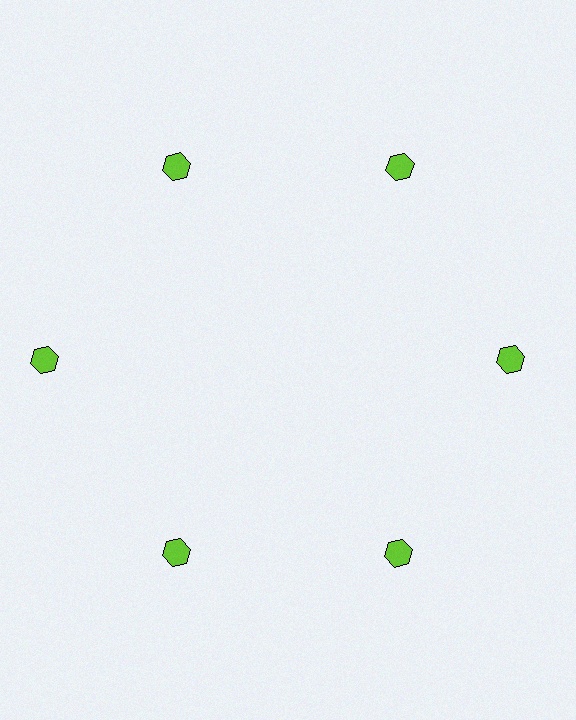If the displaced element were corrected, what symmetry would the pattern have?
It would have 6-fold rotational symmetry — the pattern would map onto itself every 60 degrees.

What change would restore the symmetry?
The symmetry would be restored by moving it inward, back onto the ring so that all 6 hexagons sit at equal angles and equal distance from the center.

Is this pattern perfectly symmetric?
No. The 6 lime hexagons are arranged in a ring, but one element near the 9 o'clock position is pushed outward from the center, breaking the 6-fold rotational symmetry.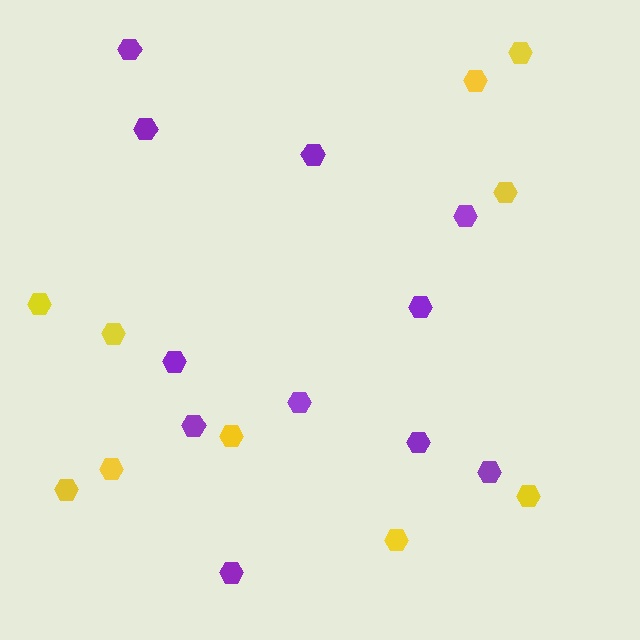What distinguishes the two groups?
There are 2 groups: one group of yellow hexagons (10) and one group of purple hexagons (11).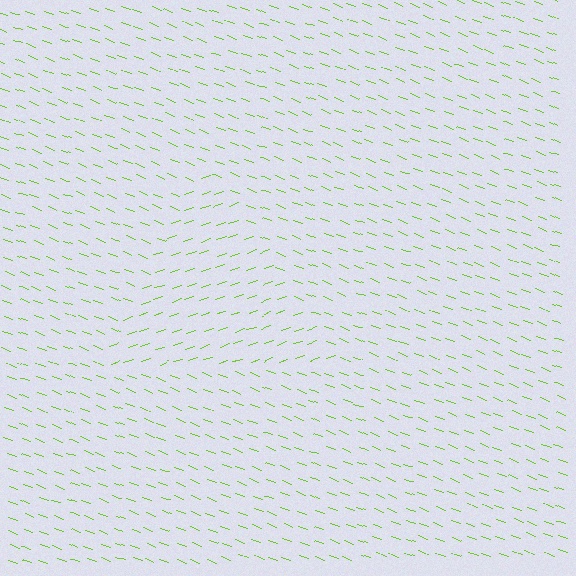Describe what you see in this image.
The image is filled with small lime line segments. A triangle region in the image has lines oriented differently from the surrounding lines, creating a visible texture boundary.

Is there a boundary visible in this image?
Yes, there is a texture boundary formed by a change in line orientation.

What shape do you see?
I see a triangle.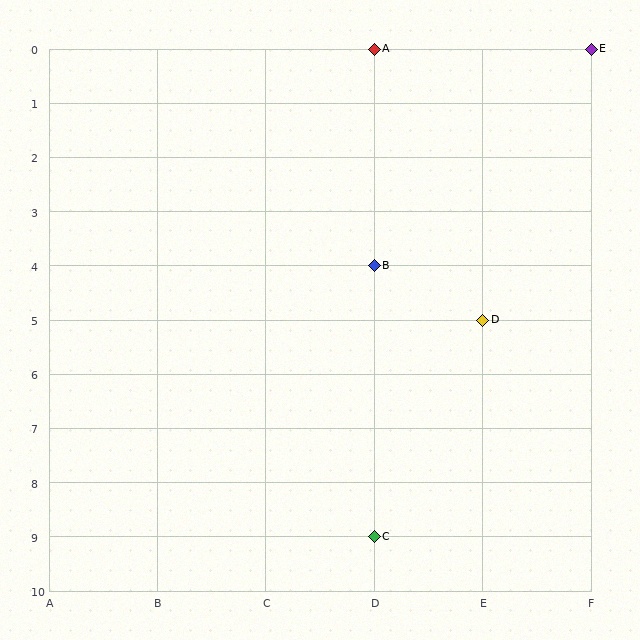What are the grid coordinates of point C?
Point C is at grid coordinates (D, 9).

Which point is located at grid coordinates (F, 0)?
Point E is at (F, 0).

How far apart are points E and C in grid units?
Points E and C are 2 columns and 9 rows apart (about 9.2 grid units diagonally).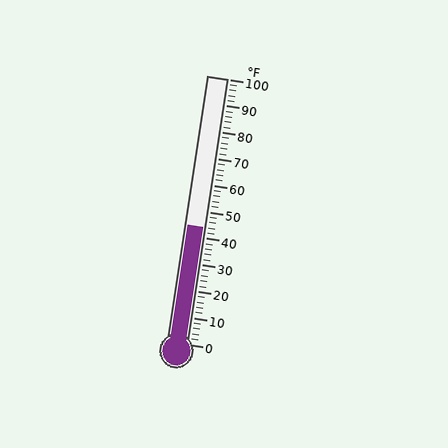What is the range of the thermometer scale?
The thermometer scale ranges from 0°F to 100°F.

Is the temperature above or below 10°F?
The temperature is above 10°F.